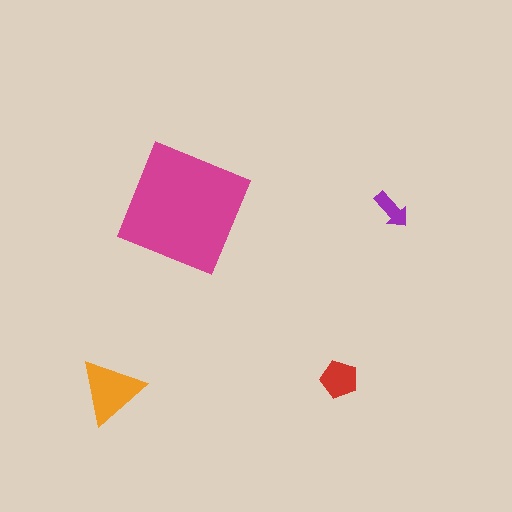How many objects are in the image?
There are 4 objects in the image.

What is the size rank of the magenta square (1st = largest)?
1st.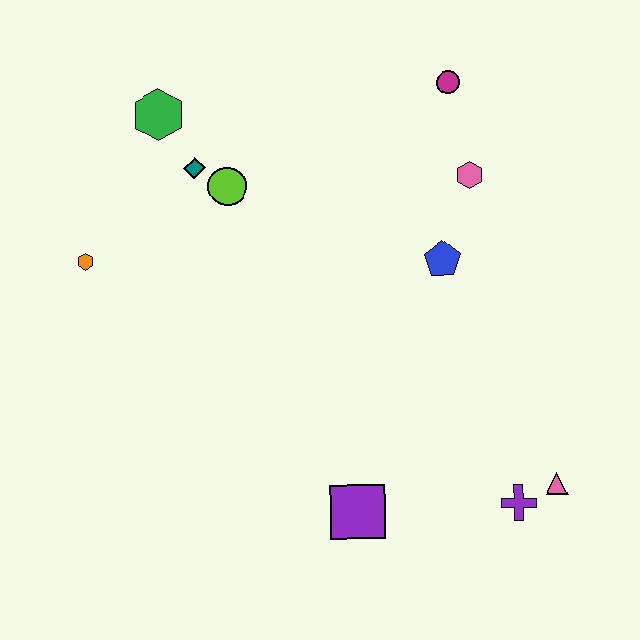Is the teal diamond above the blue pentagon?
Yes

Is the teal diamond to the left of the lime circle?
Yes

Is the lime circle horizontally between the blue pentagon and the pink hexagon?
No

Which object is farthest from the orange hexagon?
The pink triangle is farthest from the orange hexagon.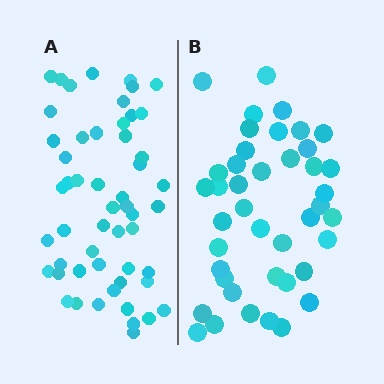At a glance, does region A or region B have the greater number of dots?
Region A (the left region) has more dots.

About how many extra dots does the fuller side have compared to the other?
Region A has roughly 12 or so more dots than region B.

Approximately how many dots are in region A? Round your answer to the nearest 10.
About 50 dots. (The exact count is 53, which rounds to 50.)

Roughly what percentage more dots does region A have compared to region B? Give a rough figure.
About 25% more.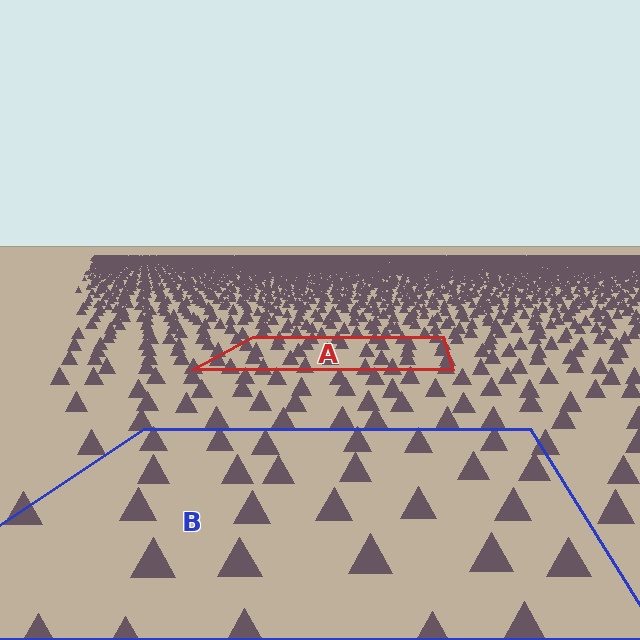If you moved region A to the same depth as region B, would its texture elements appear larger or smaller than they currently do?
They would appear larger. At a closer depth, the same texture elements are projected at a bigger on-screen size.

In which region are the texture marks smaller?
The texture marks are smaller in region A, because it is farther away.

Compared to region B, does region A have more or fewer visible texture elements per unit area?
Region A has more texture elements per unit area — they are packed more densely because it is farther away.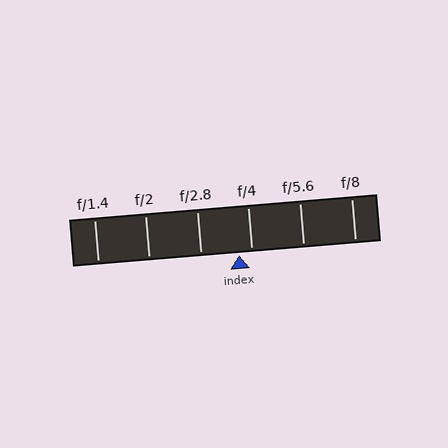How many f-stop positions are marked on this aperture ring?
There are 6 f-stop positions marked.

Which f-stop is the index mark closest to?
The index mark is closest to f/4.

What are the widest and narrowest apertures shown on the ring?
The widest aperture shown is f/1.4 and the narrowest is f/8.